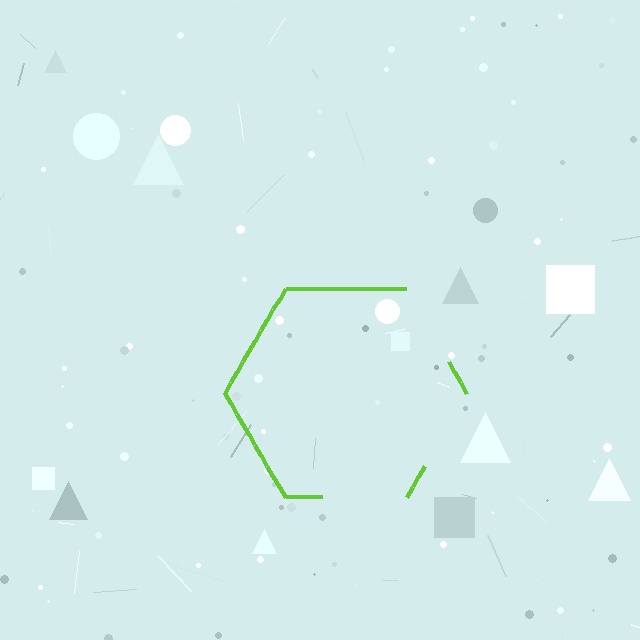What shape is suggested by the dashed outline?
The dashed outline suggests a hexagon.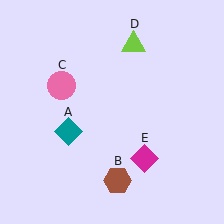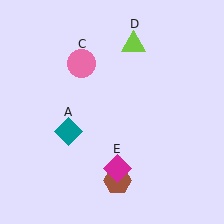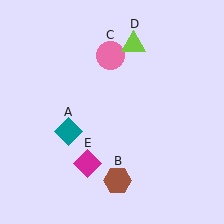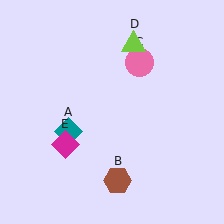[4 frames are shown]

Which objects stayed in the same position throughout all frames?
Teal diamond (object A) and brown hexagon (object B) and lime triangle (object D) remained stationary.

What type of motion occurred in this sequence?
The pink circle (object C), magenta diamond (object E) rotated clockwise around the center of the scene.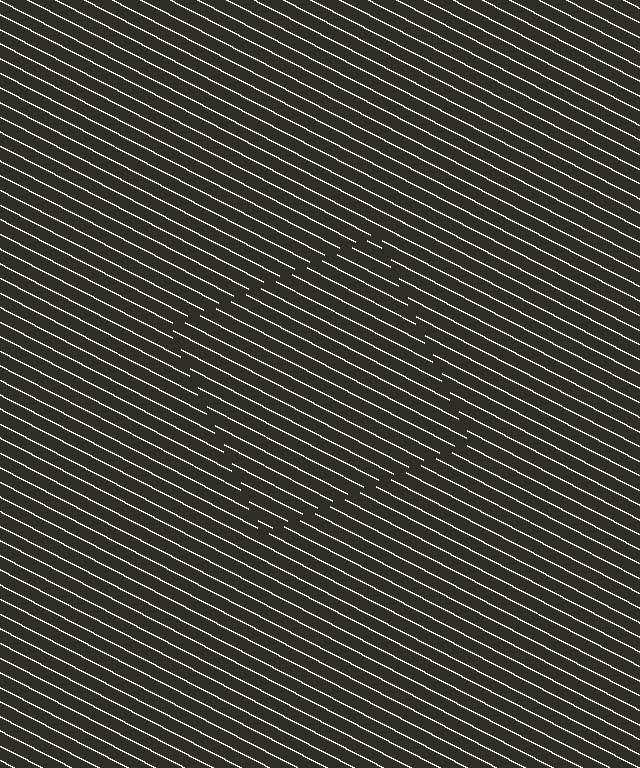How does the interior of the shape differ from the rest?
The interior of the shape contains the same grating, shifted by half a period — the contour is defined by the phase discontinuity where line-ends from the inner and outer gratings abut.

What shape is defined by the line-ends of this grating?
An illusory square. The interior of the shape contains the same grating, shifted by half a period — the contour is defined by the phase discontinuity where line-ends from the inner and outer gratings abut.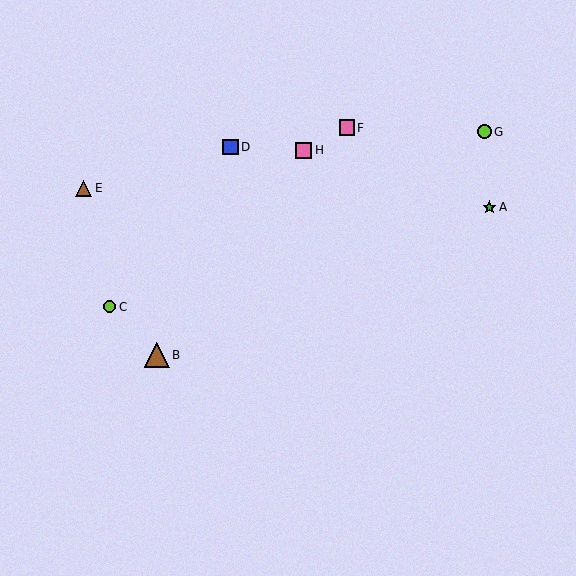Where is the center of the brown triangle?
The center of the brown triangle is at (157, 355).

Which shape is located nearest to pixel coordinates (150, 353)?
The brown triangle (labeled B) at (157, 355) is nearest to that location.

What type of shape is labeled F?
Shape F is a pink square.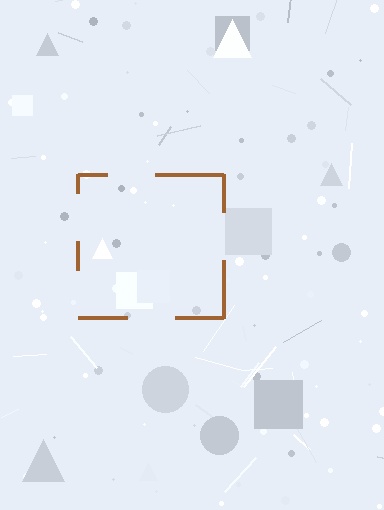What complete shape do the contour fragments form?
The contour fragments form a square.